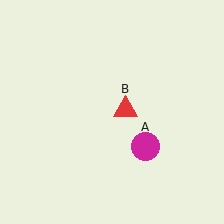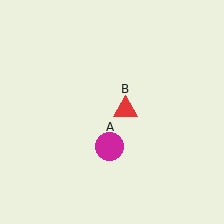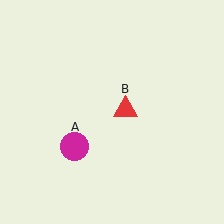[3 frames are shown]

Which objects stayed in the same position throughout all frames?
Red triangle (object B) remained stationary.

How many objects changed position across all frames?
1 object changed position: magenta circle (object A).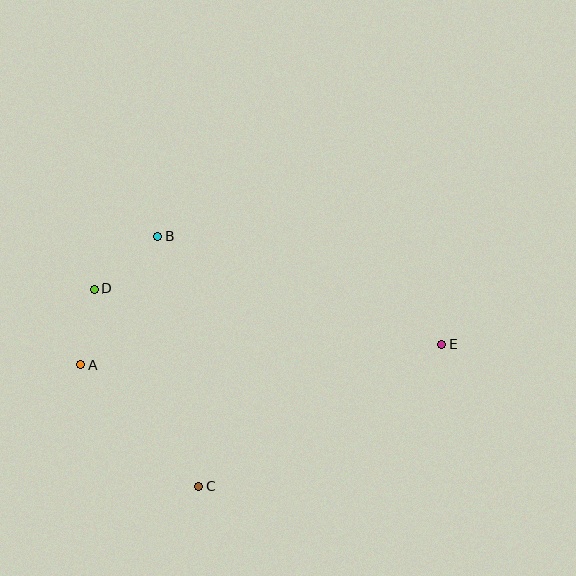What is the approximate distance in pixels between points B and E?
The distance between B and E is approximately 304 pixels.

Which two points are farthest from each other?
Points A and E are farthest from each other.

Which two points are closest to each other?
Points A and D are closest to each other.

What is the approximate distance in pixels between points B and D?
The distance between B and D is approximately 82 pixels.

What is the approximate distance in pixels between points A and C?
The distance between A and C is approximately 169 pixels.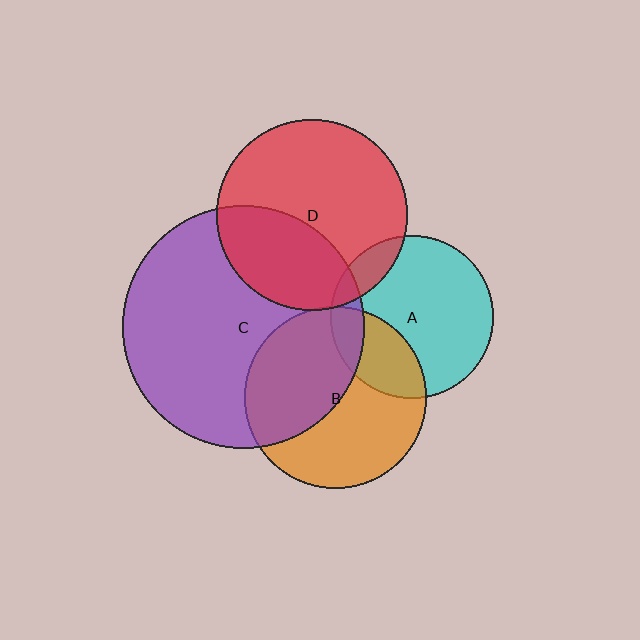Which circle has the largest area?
Circle C (purple).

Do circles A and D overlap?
Yes.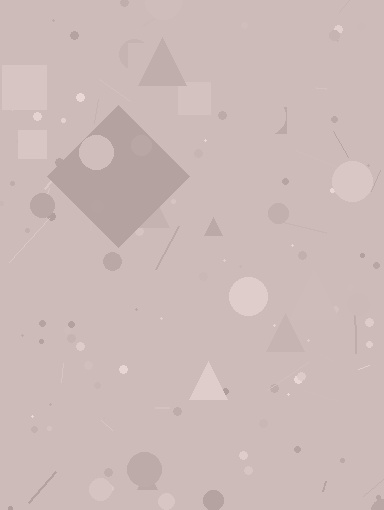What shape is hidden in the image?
A diamond is hidden in the image.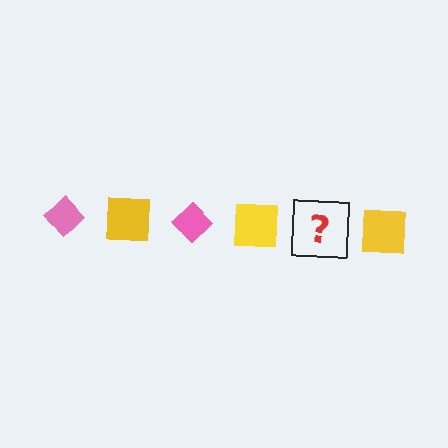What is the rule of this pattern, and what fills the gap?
The rule is that the pattern alternates between pink diamond and yellow square. The gap should be filled with a pink diamond.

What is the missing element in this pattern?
The missing element is a pink diamond.